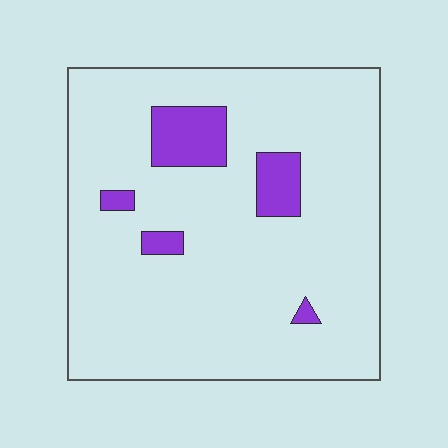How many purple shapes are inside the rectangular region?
5.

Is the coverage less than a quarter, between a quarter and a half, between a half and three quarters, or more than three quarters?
Less than a quarter.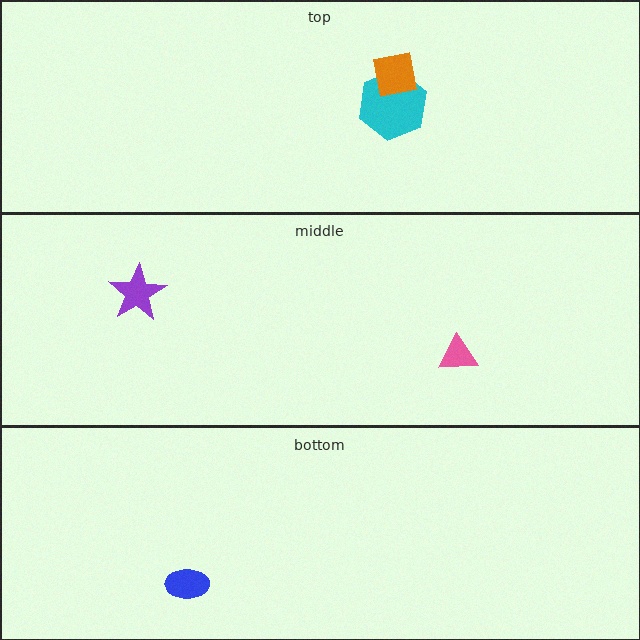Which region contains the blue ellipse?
The bottom region.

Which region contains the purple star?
The middle region.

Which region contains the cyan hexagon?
The top region.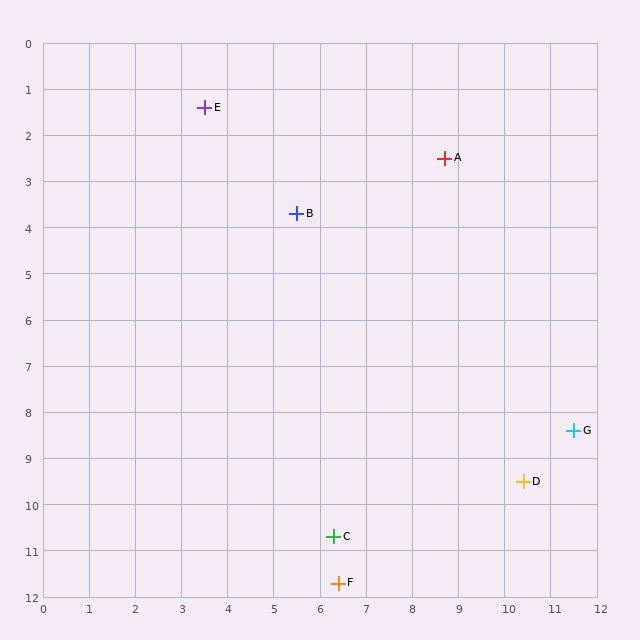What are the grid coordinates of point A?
Point A is at approximately (8.7, 2.5).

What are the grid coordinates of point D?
Point D is at approximately (10.4, 9.5).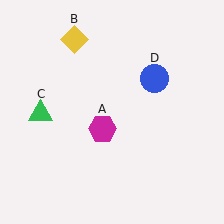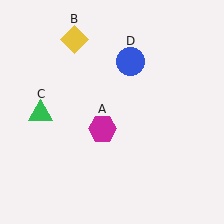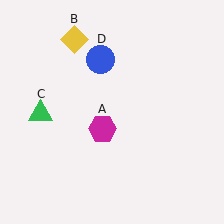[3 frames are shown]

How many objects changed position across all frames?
1 object changed position: blue circle (object D).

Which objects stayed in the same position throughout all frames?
Magenta hexagon (object A) and yellow diamond (object B) and green triangle (object C) remained stationary.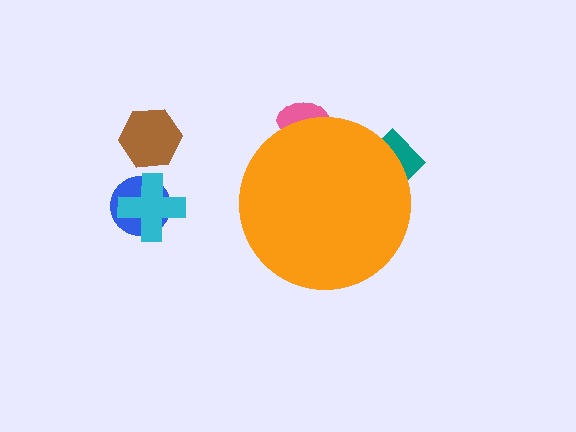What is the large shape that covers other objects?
An orange circle.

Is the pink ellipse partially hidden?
Yes, the pink ellipse is partially hidden behind the orange circle.